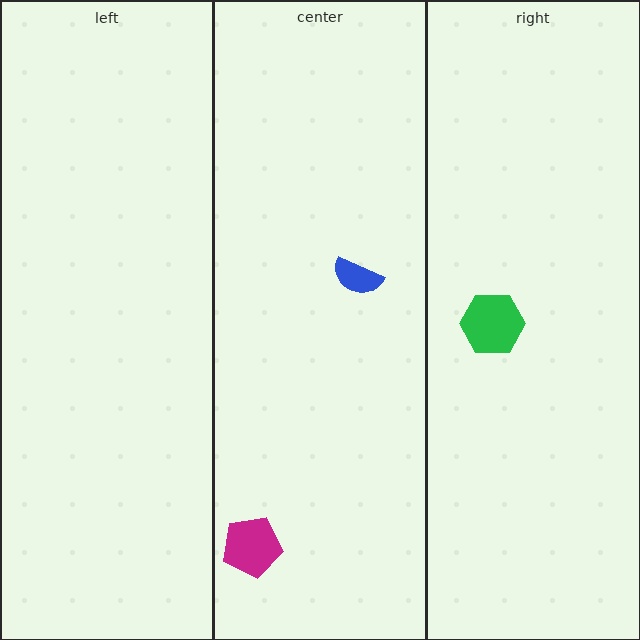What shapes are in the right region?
The green hexagon.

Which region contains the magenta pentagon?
The center region.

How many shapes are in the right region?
1.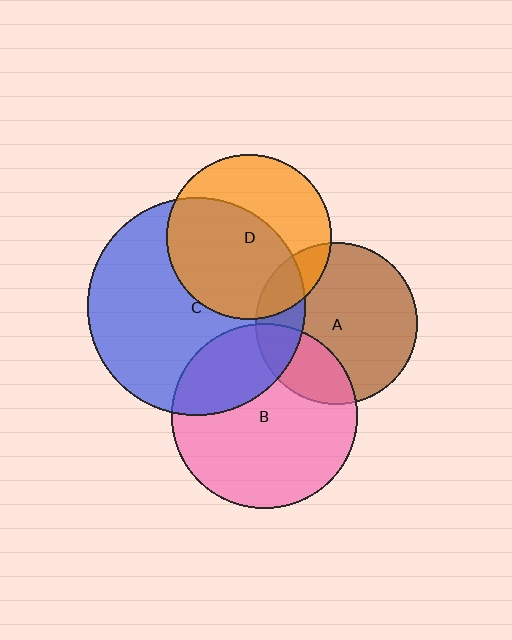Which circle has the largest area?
Circle C (blue).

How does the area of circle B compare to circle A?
Approximately 1.3 times.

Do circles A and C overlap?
Yes.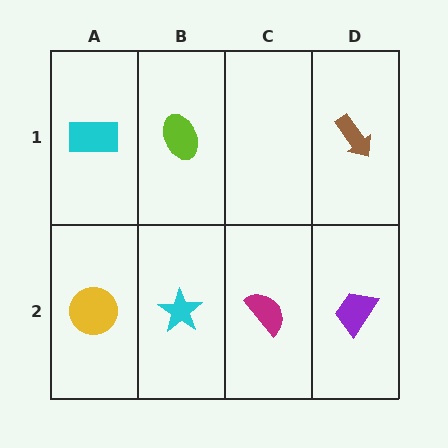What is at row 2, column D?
A purple trapezoid.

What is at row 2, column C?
A magenta semicircle.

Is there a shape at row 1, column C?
No, that cell is empty.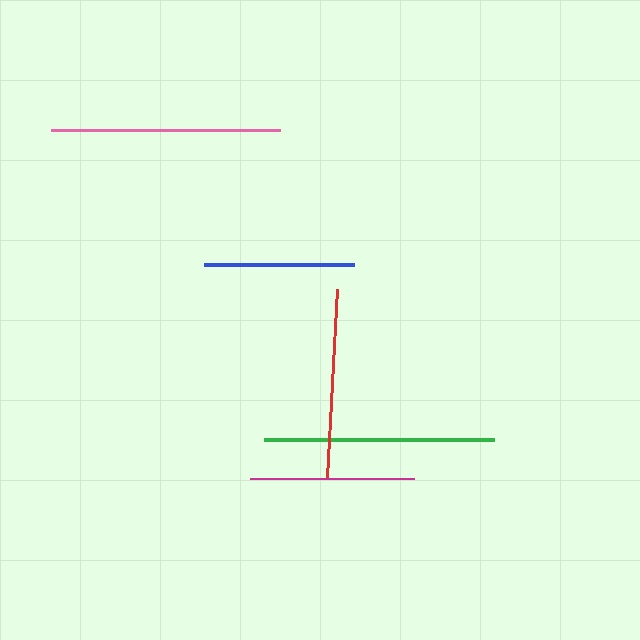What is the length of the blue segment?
The blue segment is approximately 149 pixels long.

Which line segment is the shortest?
The blue line is the shortest at approximately 149 pixels.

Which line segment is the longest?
The green line is the longest at approximately 231 pixels.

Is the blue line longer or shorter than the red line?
The red line is longer than the blue line.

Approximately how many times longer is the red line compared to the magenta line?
The red line is approximately 1.2 times the length of the magenta line.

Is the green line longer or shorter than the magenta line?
The green line is longer than the magenta line.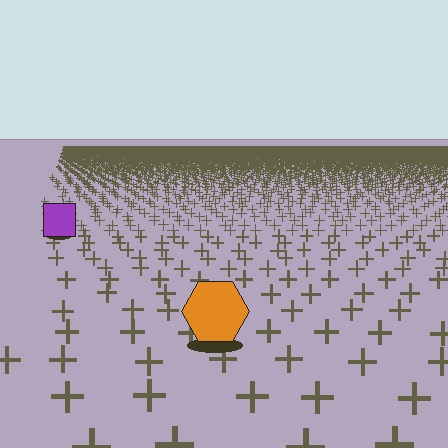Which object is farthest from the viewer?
The purple square is farthest from the viewer. It appears smaller and the ground texture around it is denser.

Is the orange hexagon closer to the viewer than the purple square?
Yes. The orange hexagon is closer — you can tell from the texture gradient: the ground texture is coarser near it.